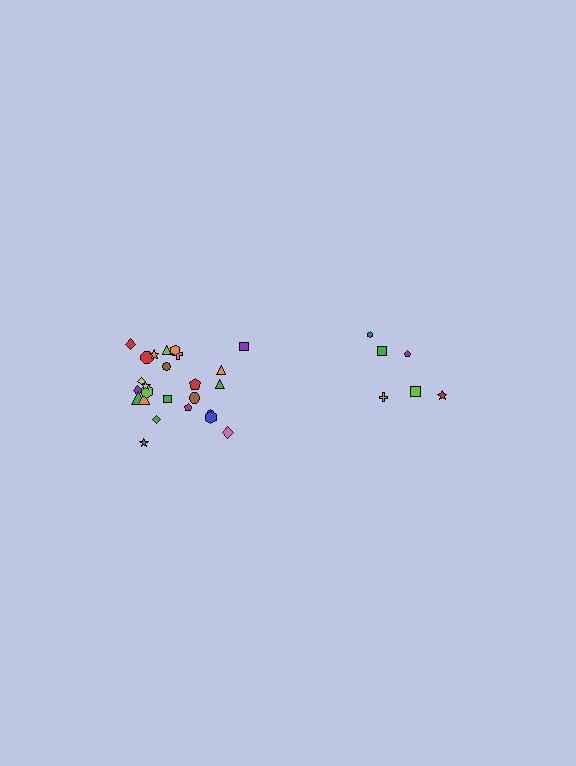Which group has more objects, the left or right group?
The left group.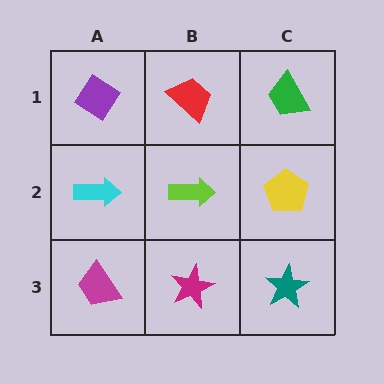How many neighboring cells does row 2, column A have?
3.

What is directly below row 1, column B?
A lime arrow.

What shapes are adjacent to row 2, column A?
A purple diamond (row 1, column A), a magenta trapezoid (row 3, column A), a lime arrow (row 2, column B).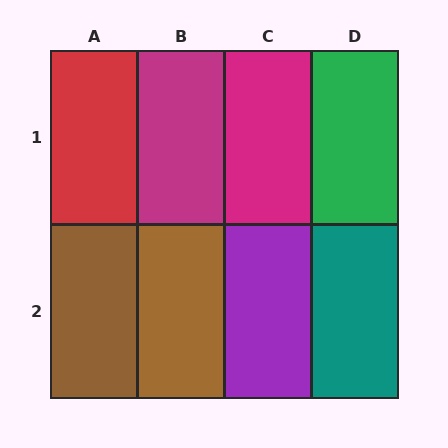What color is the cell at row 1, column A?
Red.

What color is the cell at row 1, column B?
Magenta.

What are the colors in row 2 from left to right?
Brown, brown, purple, teal.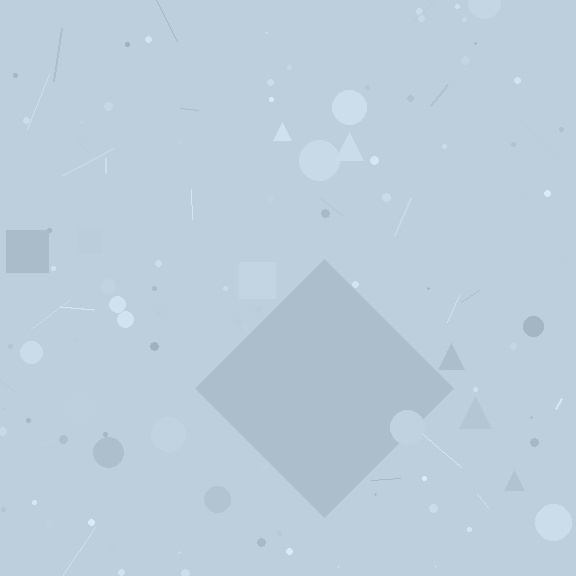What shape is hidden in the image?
A diamond is hidden in the image.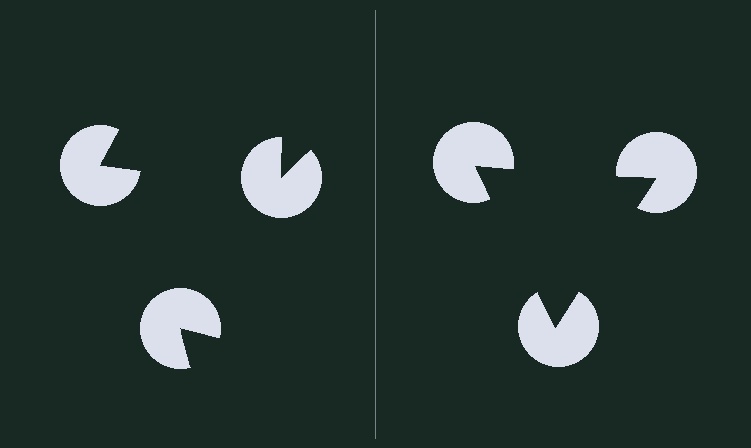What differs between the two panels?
The pac-man discs are positioned identically on both sides; only the wedge orientations differ. On the right they align to a triangle; on the left they are misaligned.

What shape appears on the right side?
An illusory triangle.